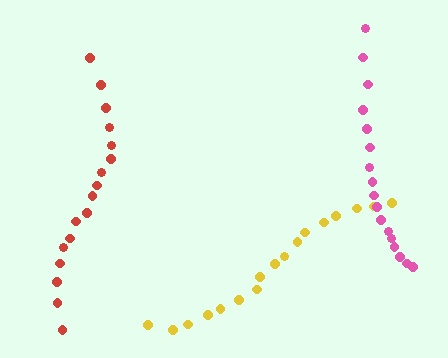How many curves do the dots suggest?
There are 3 distinct paths.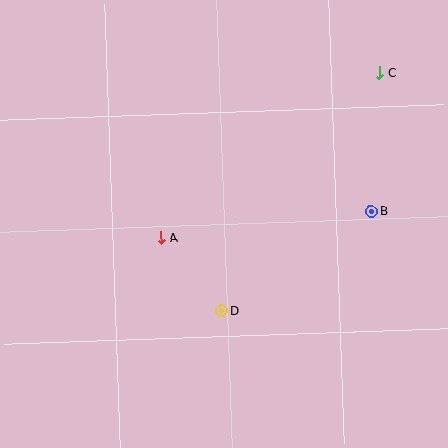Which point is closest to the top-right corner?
Point C is closest to the top-right corner.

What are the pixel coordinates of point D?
Point D is at (222, 311).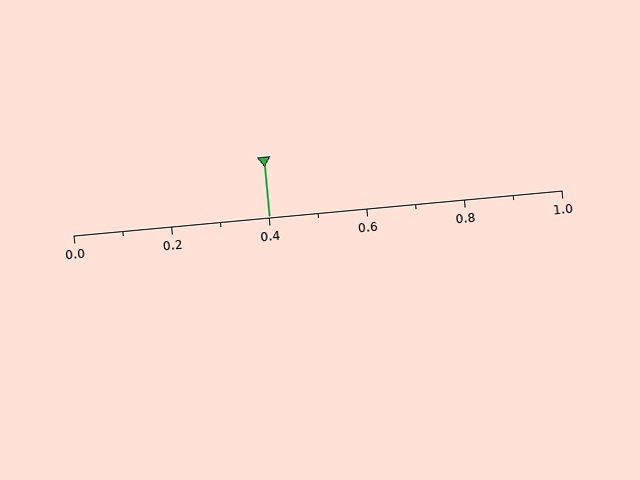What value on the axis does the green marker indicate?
The marker indicates approximately 0.4.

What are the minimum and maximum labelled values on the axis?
The axis runs from 0.0 to 1.0.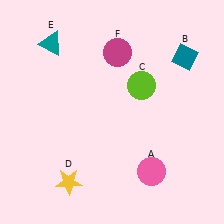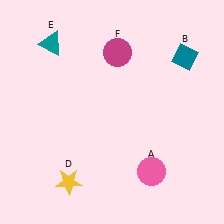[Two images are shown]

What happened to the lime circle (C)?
The lime circle (C) was removed in Image 2. It was in the top-right area of Image 1.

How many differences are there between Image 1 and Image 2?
There is 1 difference between the two images.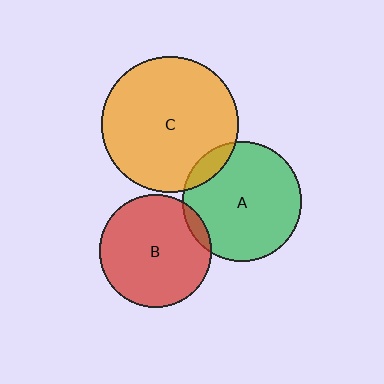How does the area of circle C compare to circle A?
Approximately 1.3 times.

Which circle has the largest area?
Circle C (orange).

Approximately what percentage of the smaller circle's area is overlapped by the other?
Approximately 5%.